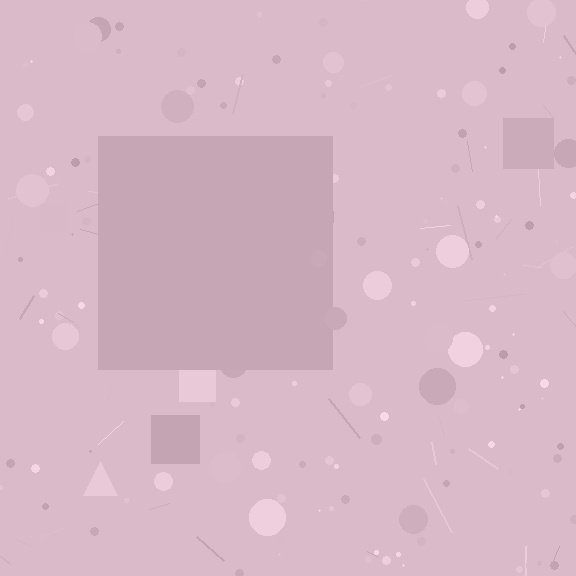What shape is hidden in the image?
A square is hidden in the image.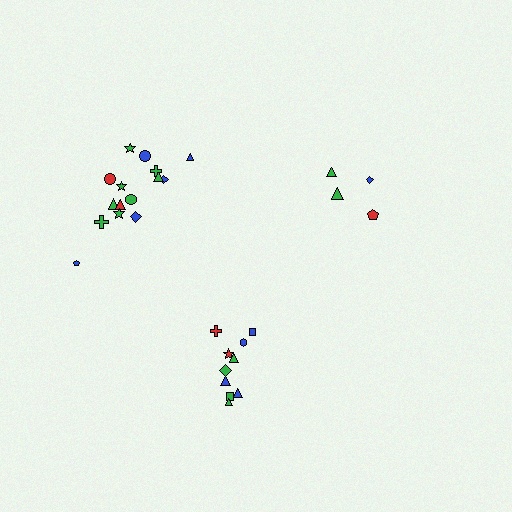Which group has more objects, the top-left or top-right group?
The top-left group.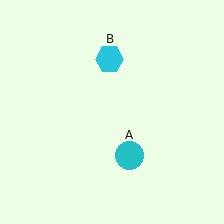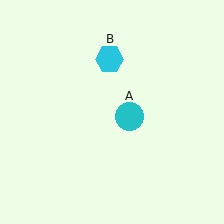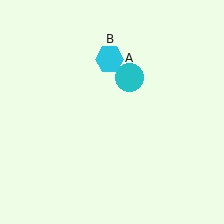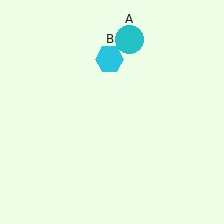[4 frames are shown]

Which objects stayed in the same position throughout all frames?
Cyan hexagon (object B) remained stationary.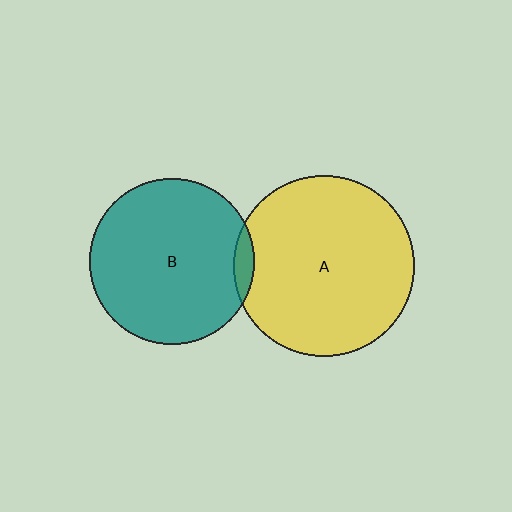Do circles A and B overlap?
Yes.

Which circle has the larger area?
Circle A (yellow).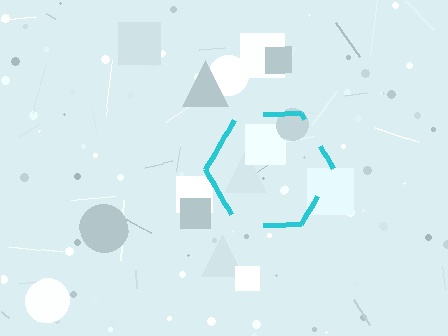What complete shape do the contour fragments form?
The contour fragments form a hexagon.